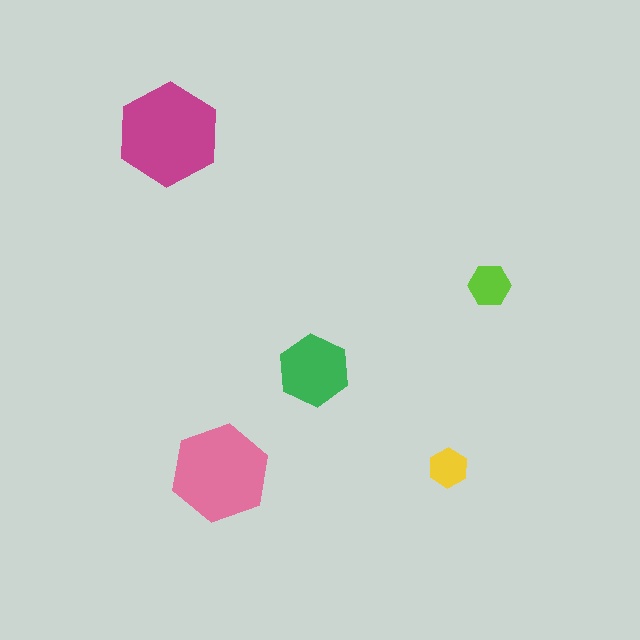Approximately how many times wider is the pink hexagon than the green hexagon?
About 1.5 times wider.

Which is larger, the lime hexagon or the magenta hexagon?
The magenta one.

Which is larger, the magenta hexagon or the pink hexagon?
The magenta one.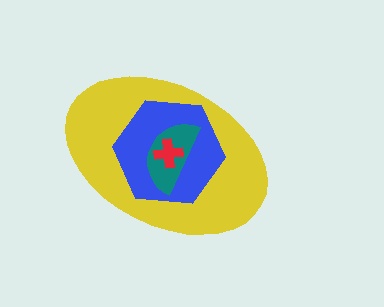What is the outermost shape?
The yellow ellipse.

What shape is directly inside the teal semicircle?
The red cross.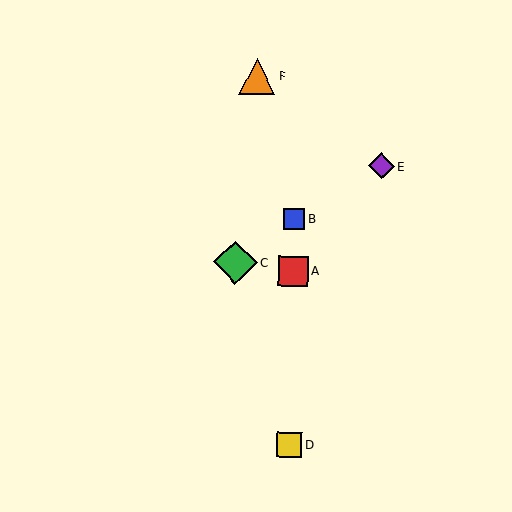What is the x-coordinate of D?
Object D is at x≈289.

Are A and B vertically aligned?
Yes, both are at x≈293.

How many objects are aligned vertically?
3 objects (A, B, D) are aligned vertically.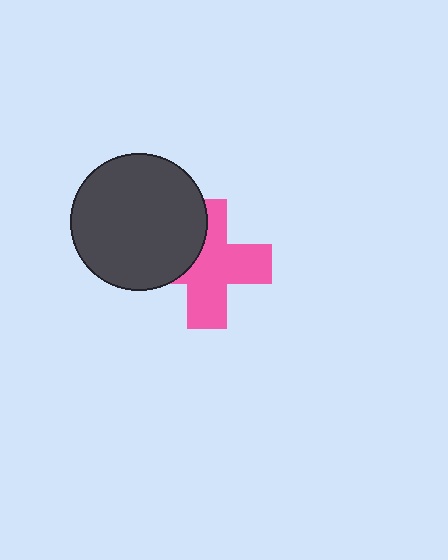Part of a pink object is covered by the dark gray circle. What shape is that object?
It is a cross.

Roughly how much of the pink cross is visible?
Most of it is visible (roughly 67%).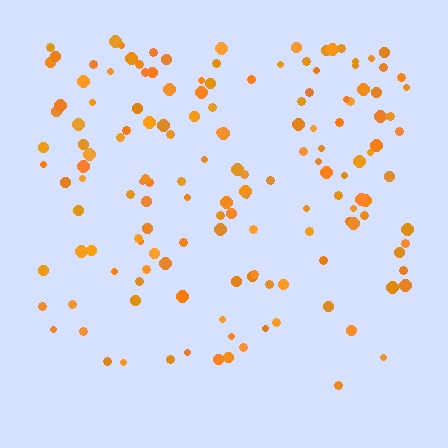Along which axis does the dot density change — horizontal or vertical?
Vertical.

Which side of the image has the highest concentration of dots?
The top.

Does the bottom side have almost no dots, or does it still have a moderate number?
Still a moderate number, just noticeably fewer than the top.